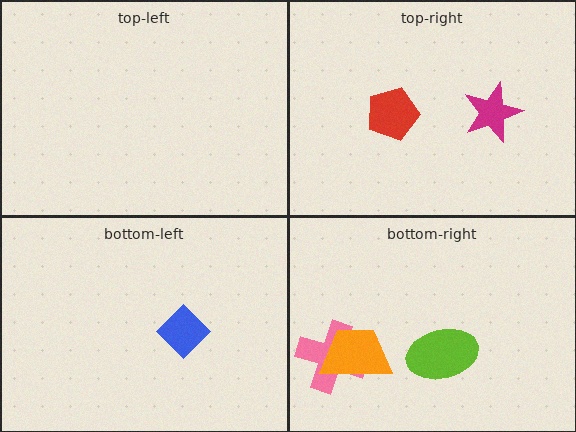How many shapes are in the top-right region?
2.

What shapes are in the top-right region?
The magenta star, the red pentagon.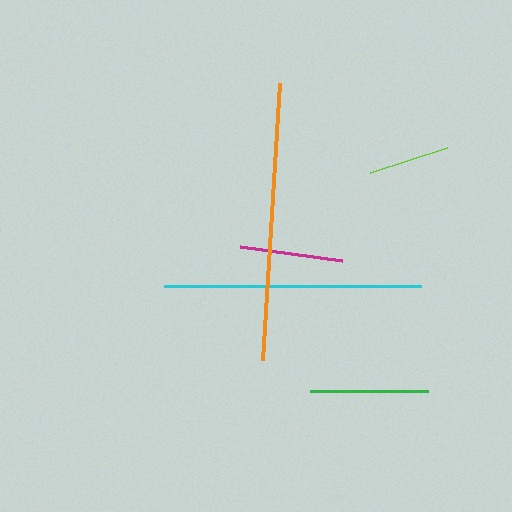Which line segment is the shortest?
The lime line is the shortest at approximately 80 pixels.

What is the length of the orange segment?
The orange segment is approximately 277 pixels long.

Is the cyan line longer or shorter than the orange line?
The orange line is longer than the cyan line.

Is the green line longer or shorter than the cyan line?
The cyan line is longer than the green line.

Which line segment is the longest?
The orange line is the longest at approximately 277 pixels.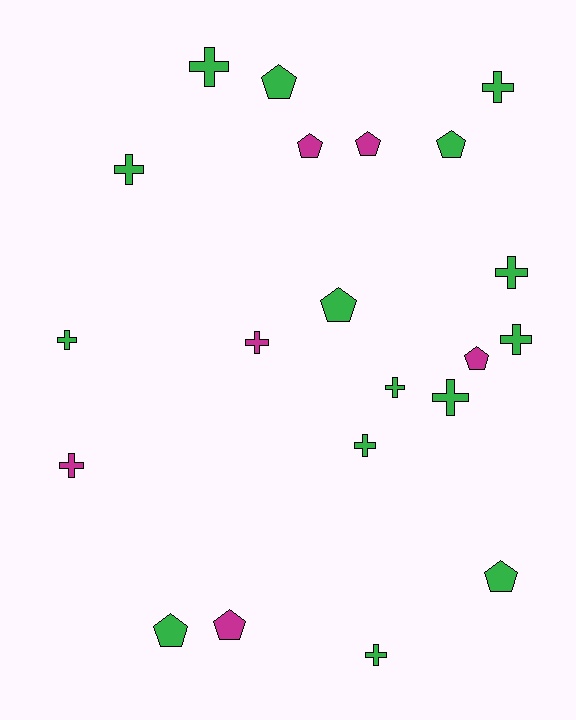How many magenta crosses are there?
There are 2 magenta crosses.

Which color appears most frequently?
Green, with 15 objects.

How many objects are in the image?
There are 21 objects.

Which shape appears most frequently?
Cross, with 12 objects.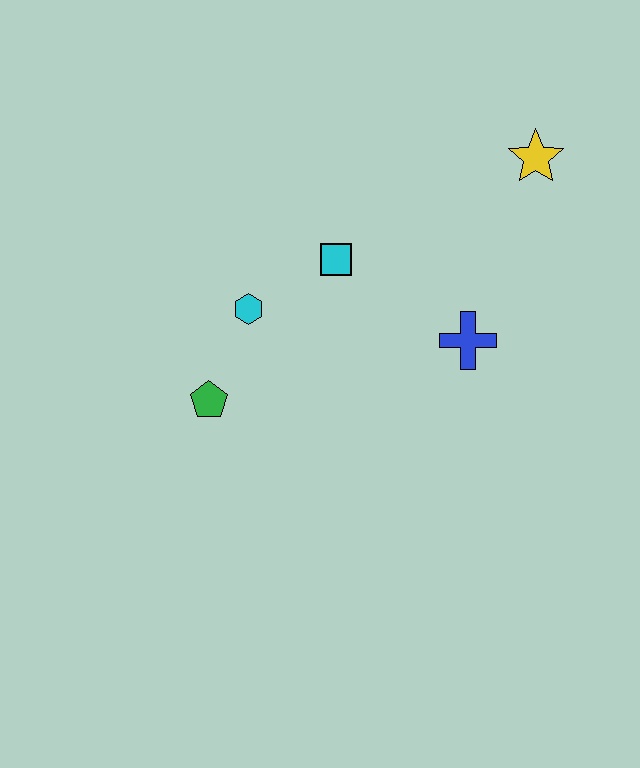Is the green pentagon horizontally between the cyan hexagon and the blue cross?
No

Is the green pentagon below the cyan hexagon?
Yes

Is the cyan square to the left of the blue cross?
Yes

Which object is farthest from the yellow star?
The green pentagon is farthest from the yellow star.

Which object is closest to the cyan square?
The cyan hexagon is closest to the cyan square.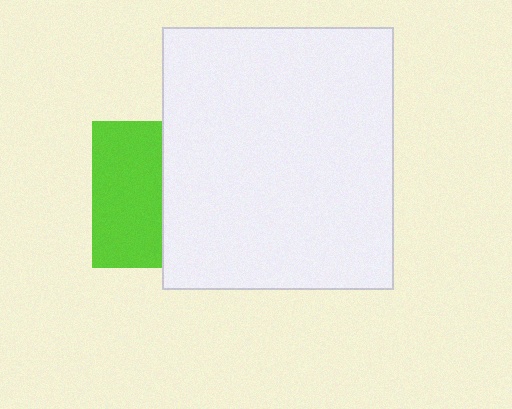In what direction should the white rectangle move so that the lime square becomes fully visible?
The white rectangle should move right. That is the shortest direction to clear the overlap and leave the lime square fully visible.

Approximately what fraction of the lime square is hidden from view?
Roughly 52% of the lime square is hidden behind the white rectangle.